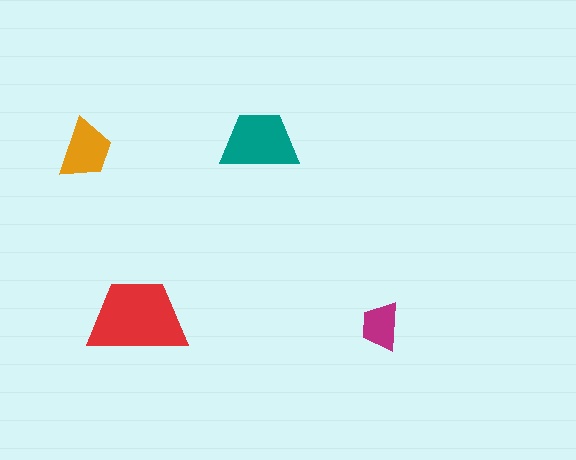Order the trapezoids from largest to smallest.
the red one, the teal one, the orange one, the magenta one.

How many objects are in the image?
There are 4 objects in the image.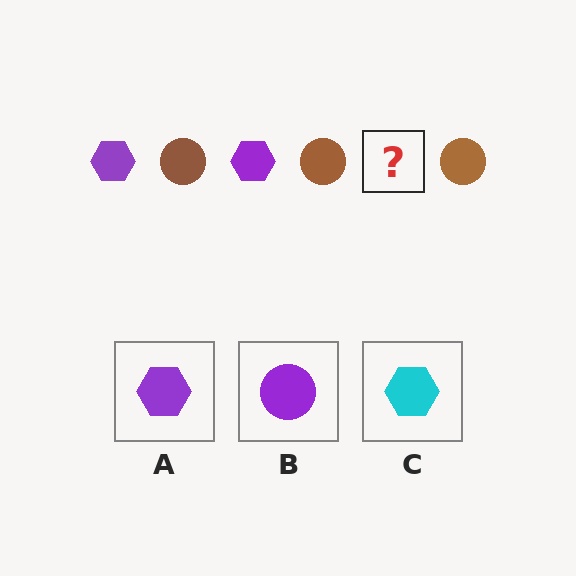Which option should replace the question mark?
Option A.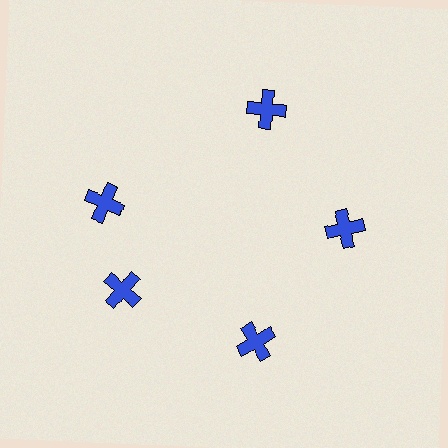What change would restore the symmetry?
The symmetry would be restored by rotating it back into even spacing with its neighbors so that all 5 crosses sit at equal angles and equal distance from the center.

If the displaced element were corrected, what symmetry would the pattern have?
It would have 5-fold rotational symmetry — the pattern would map onto itself every 72 degrees.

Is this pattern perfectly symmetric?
No. The 5 blue crosses are arranged in a ring, but one element near the 10 o'clock position is rotated out of alignment along the ring, breaking the 5-fold rotational symmetry.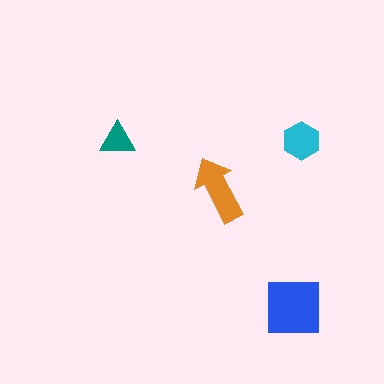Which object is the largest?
The blue square.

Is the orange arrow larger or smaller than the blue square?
Smaller.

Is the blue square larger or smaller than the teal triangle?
Larger.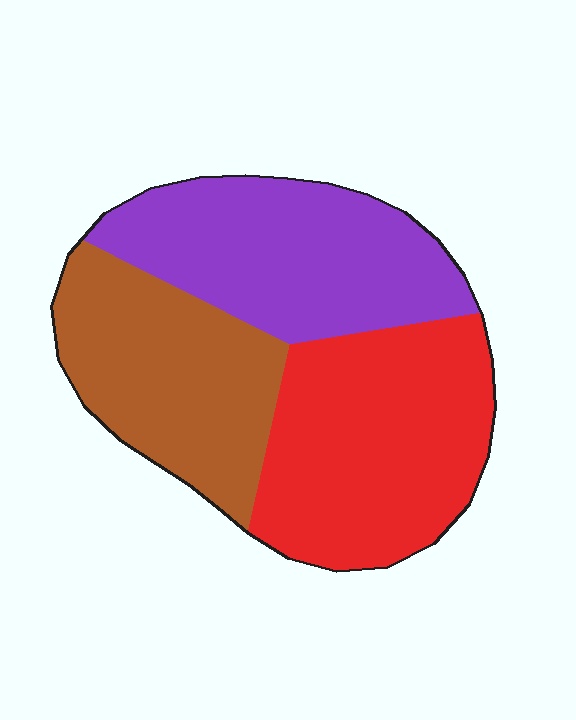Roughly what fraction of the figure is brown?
Brown covers 30% of the figure.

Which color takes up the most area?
Red, at roughly 35%.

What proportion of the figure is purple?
Purple takes up about one third (1/3) of the figure.